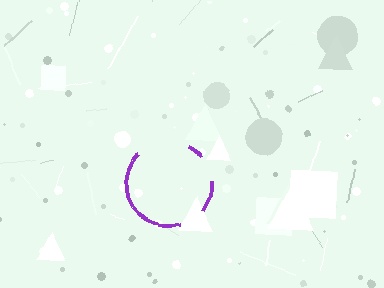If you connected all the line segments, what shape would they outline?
They would outline a circle.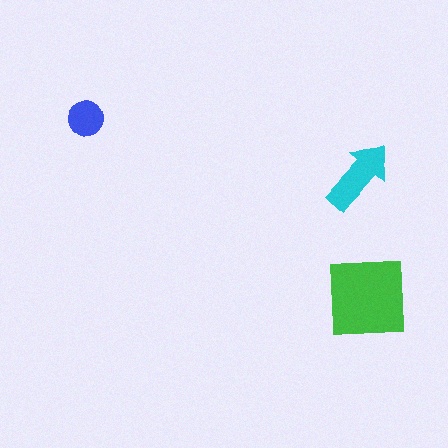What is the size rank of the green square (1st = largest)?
1st.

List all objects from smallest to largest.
The blue circle, the cyan arrow, the green square.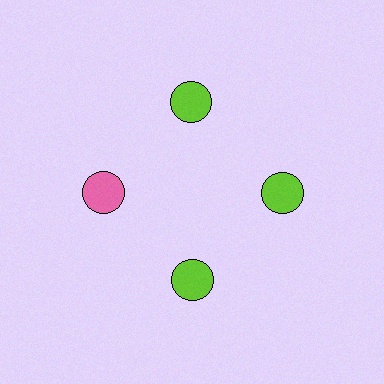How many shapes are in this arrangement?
There are 4 shapes arranged in a ring pattern.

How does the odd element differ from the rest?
It has a different color: pink instead of lime.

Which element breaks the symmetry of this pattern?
The pink circle at roughly the 9 o'clock position breaks the symmetry. All other shapes are lime circles.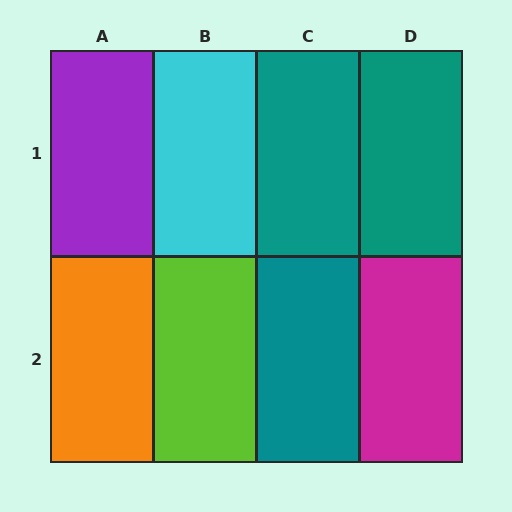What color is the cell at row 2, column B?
Lime.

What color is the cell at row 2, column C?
Teal.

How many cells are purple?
1 cell is purple.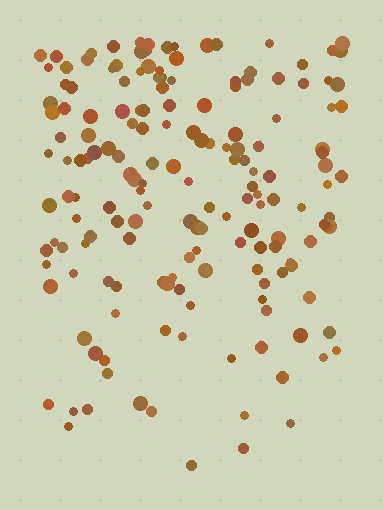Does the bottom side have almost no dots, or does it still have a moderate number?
Still a moderate number, just noticeably fewer than the top.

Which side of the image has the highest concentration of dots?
The top.